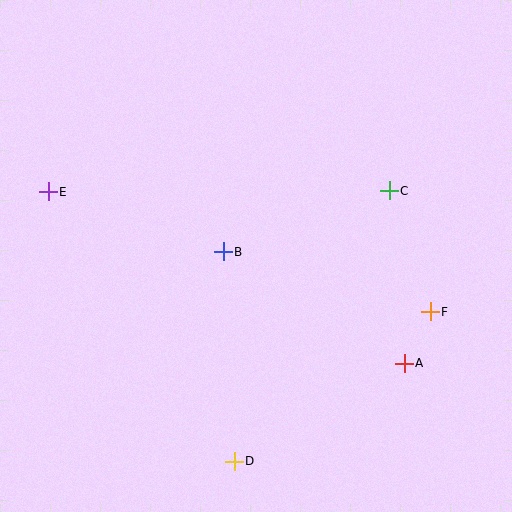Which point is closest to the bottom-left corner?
Point D is closest to the bottom-left corner.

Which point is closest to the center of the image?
Point B at (223, 252) is closest to the center.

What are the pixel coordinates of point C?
Point C is at (389, 191).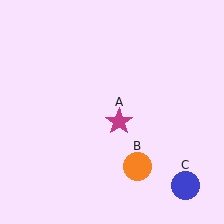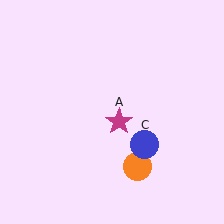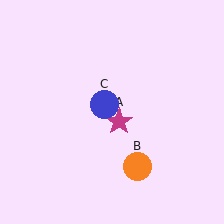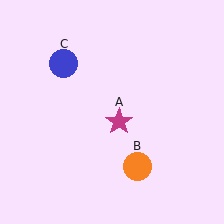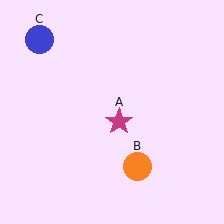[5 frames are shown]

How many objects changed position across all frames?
1 object changed position: blue circle (object C).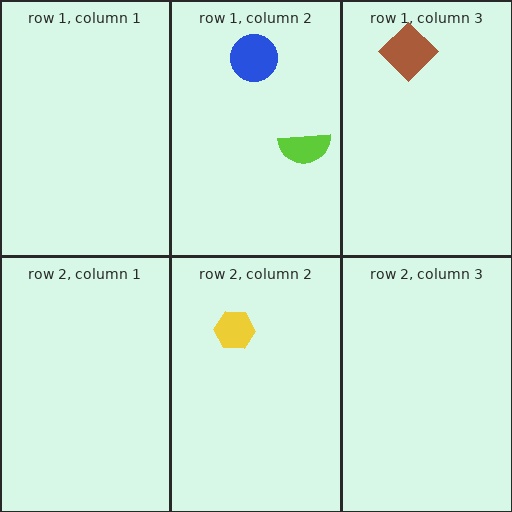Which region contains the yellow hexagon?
The row 2, column 2 region.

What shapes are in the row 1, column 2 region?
The lime semicircle, the blue circle.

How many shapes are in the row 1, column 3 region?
1.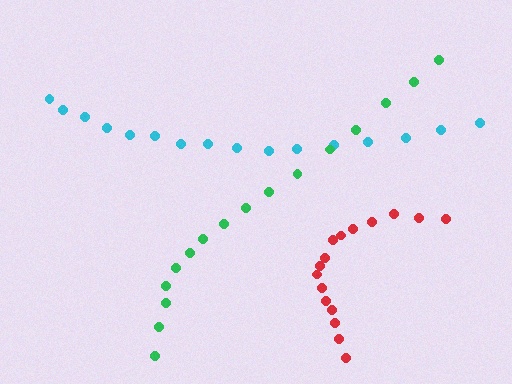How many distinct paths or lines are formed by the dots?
There are 3 distinct paths.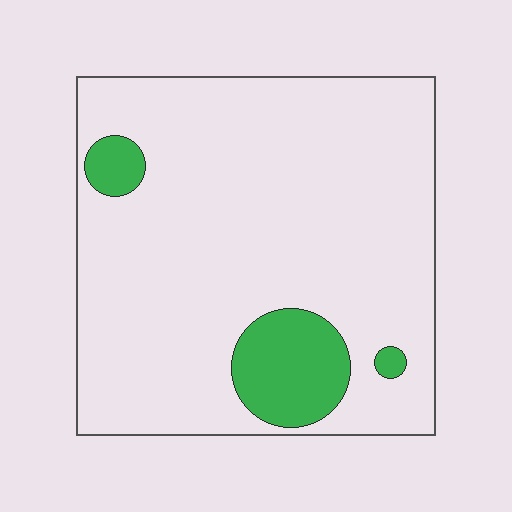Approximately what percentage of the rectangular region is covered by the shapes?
Approximately 10%.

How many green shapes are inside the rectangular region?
3.